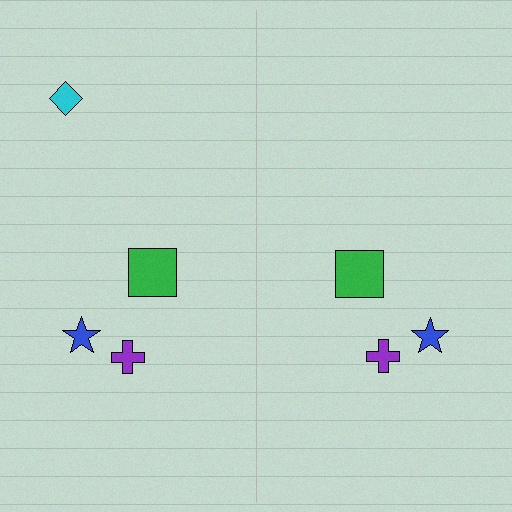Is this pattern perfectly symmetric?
No, the pattern is not perfectly symmetric. A cyan diamond is missing from the right side.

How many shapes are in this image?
There are 7 shapes in this image.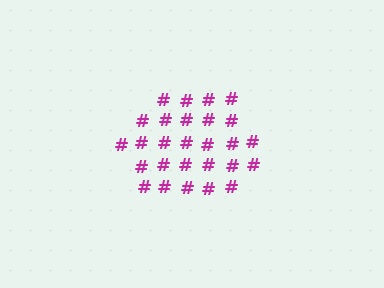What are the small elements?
The small elements are hash symbols.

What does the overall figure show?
The overall figure shows a hexagon.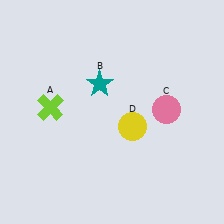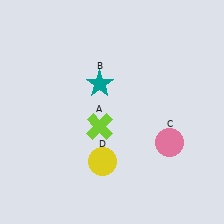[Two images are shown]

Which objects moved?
The objects that moved are: the lime cross (A), the pink circle (C), the yellow circle (D).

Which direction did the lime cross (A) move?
The lime cross (A) moved right.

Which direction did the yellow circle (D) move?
The yellow circle (D) moved down.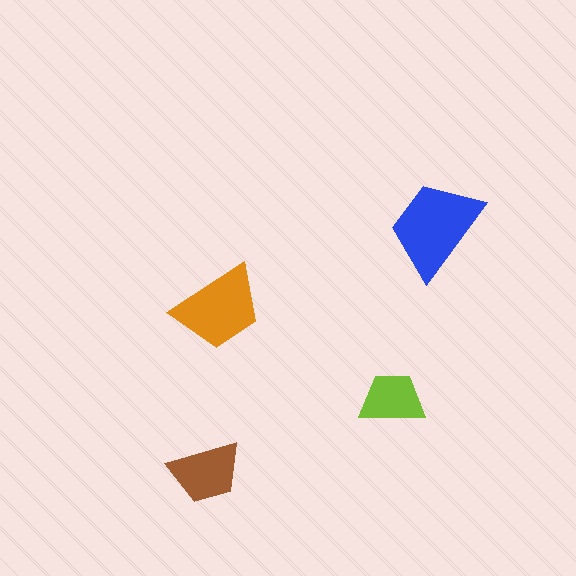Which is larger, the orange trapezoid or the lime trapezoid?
The orange one.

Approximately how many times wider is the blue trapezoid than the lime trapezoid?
About 1.5 times wider.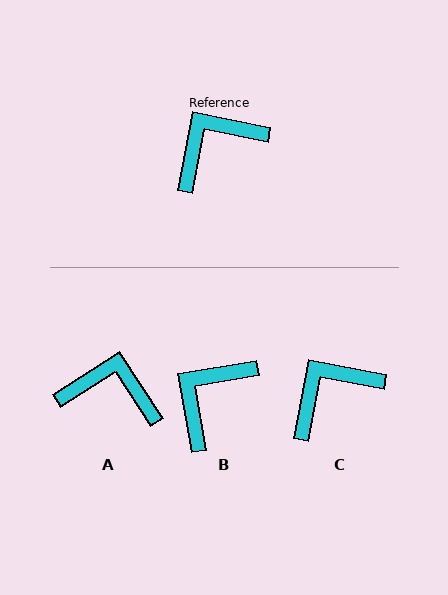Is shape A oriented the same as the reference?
No, it is off by about 46 degrees.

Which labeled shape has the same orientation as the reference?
C.